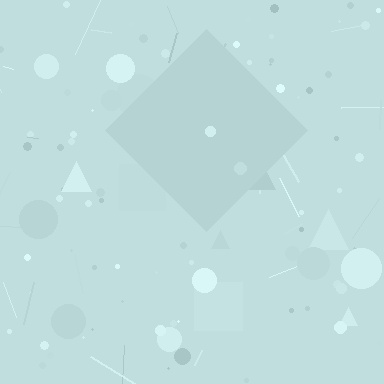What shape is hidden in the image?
A diamond is hidden in the image.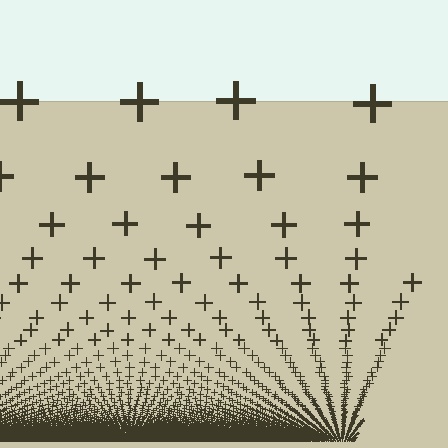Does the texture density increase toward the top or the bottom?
Density increases toward the bottom.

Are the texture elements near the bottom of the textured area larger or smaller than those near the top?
Smaller. The gradient is inverted — elements near the bottom are smaller and denser.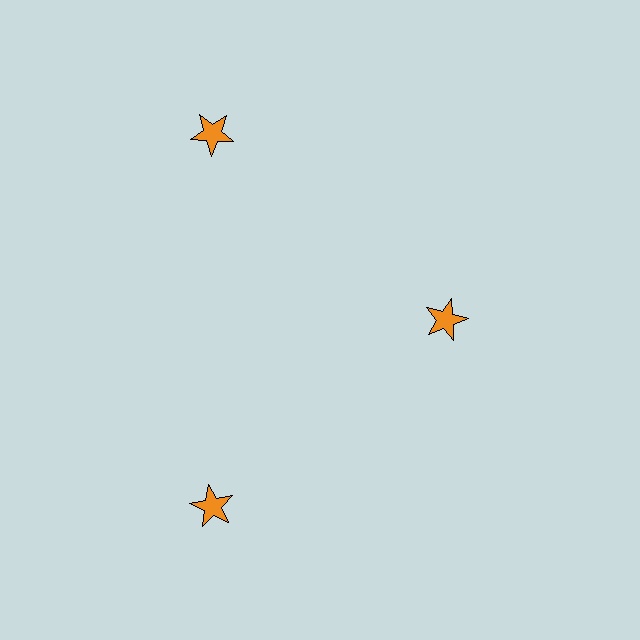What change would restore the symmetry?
The symmetry would be restored by moving it outward, back onto the ring so that all 3 stars sit at equal angles and equal distance from the center.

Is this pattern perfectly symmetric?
No. The 3 orange stars are arranged in a ring, but one element near the 3 o'clock position is pulled inward toward the center, breaking the 3-fold rotational symmetry.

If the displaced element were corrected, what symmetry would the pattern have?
It would have 3-fold rotational symmetry — the pattern would map onto itself every 120 degrees.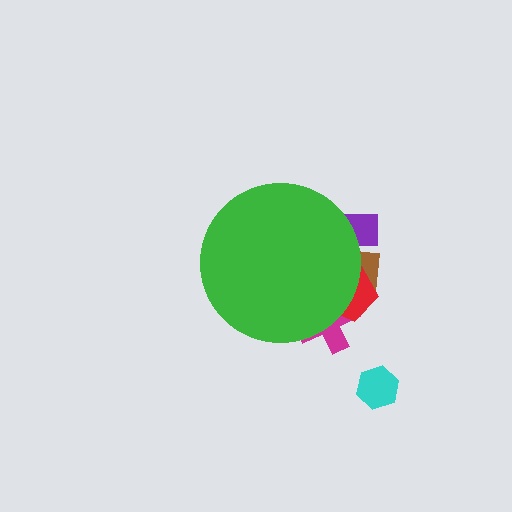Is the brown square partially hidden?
Yes, the brown square is partially hidden behind the green circle.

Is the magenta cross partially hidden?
Yes, the magenta cross is partially hidden behind the green circle.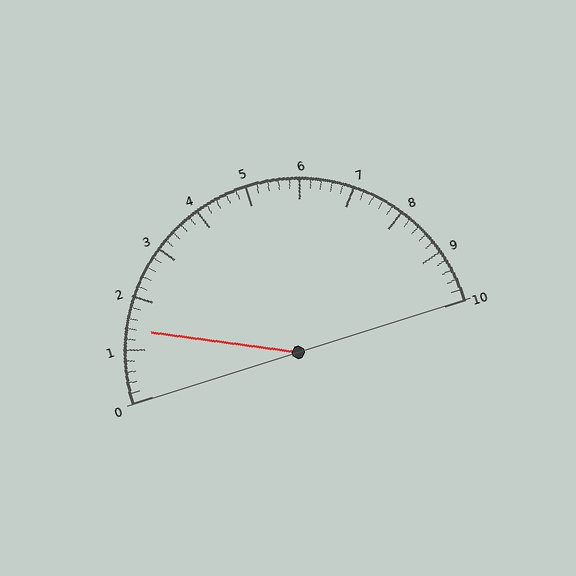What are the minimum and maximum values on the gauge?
The gauge ranges from 0 to 10.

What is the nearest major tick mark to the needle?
The nearest major tick mark is 1.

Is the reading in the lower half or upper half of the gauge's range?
The reading is in the lower half of the range (0 to 10).